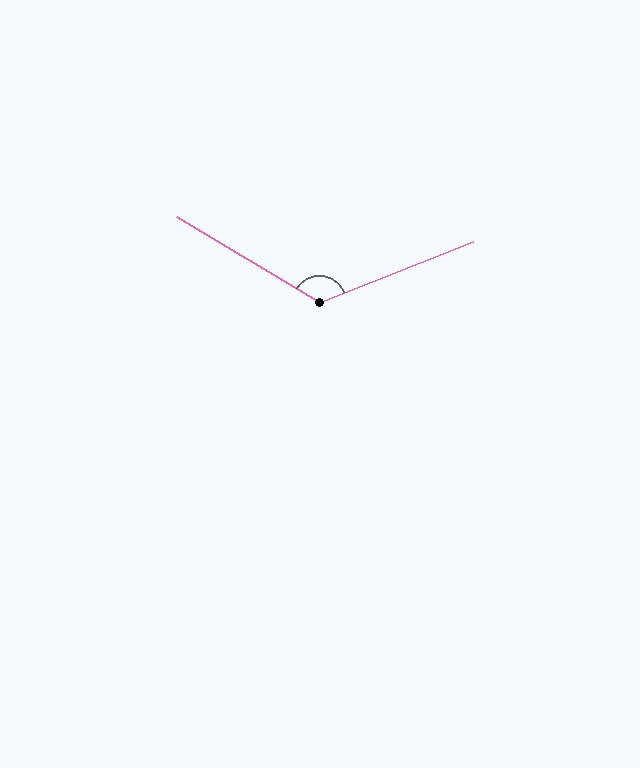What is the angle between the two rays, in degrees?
Approximately 128 degrees.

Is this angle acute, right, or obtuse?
It is obtuse.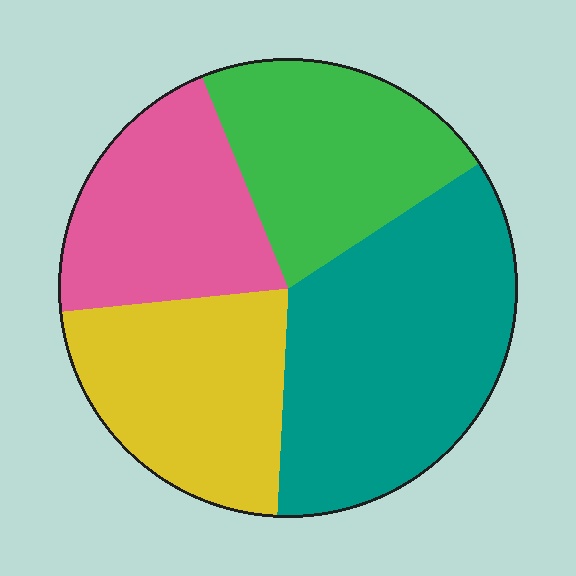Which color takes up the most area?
Teal, at roughly 35%.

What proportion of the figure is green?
Green takes up about one fifth (1/5) of the figure.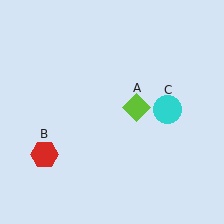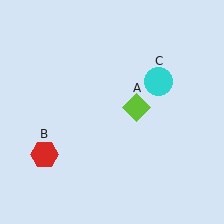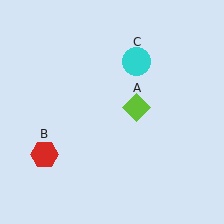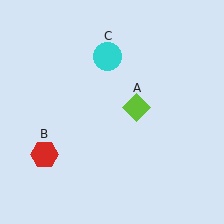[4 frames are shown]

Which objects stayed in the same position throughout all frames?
Lime diamond (object A) and red hexagon (object B) remained stationary.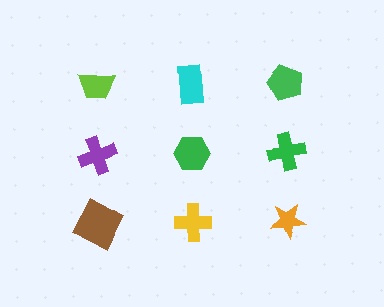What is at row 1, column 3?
A green pentagon.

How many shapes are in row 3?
3 shapes.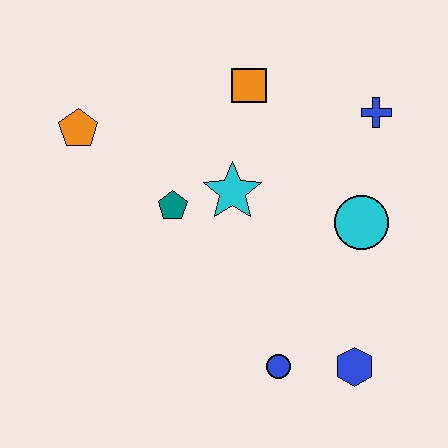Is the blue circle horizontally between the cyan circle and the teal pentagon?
Yes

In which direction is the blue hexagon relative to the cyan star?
The blue hexagon is below the cyan star.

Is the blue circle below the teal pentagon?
Yes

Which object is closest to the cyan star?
The teal pentagon is closest to the cyan star.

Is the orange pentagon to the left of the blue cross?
Yes